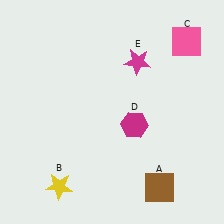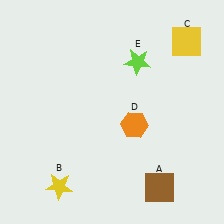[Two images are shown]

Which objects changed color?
C changed from pink to yellow. D changed from magenta to orange. E changed from magenta to lime.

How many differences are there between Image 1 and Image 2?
There are 3 differences between the two images.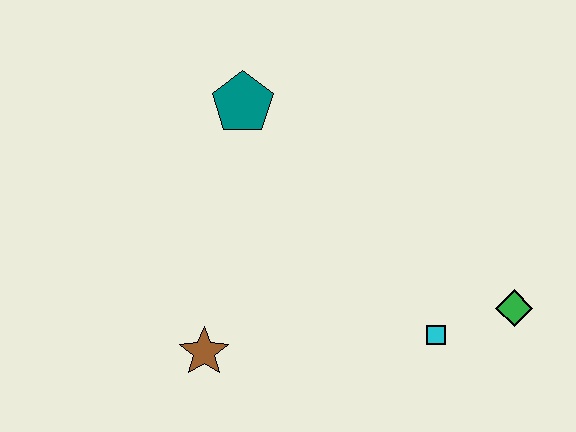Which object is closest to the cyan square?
The green diamond is closest to the cyan square.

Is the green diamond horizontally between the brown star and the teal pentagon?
No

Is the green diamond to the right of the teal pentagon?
Yes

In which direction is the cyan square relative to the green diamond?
The cyan square is to the left of the green diamond.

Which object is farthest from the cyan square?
The teal pentagon is farthest from the cyan square.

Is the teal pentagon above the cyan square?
Yes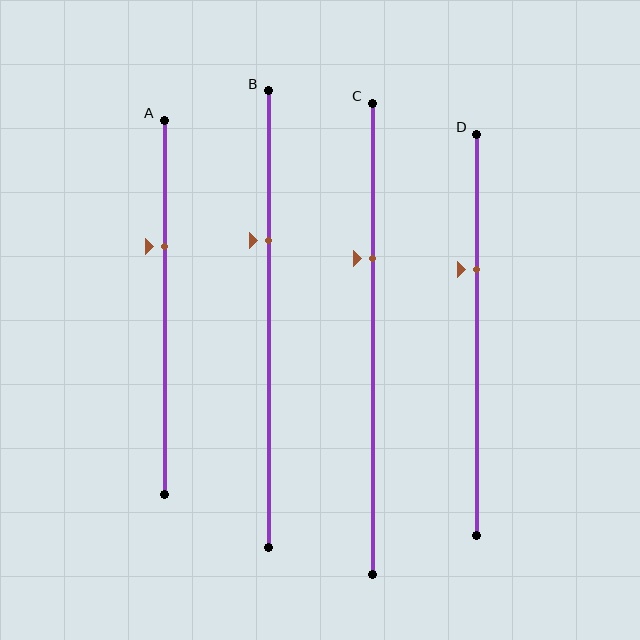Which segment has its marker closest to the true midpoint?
Segment D has its marker closest to the true midpoint.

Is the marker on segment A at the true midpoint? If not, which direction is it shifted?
No, the marker on segment A is shifted upward by about 16% of the segment length.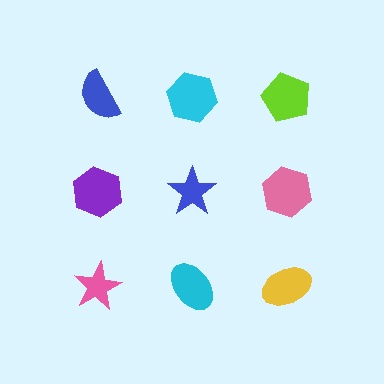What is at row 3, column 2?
A cyan ellipse.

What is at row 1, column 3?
A lime pentagon.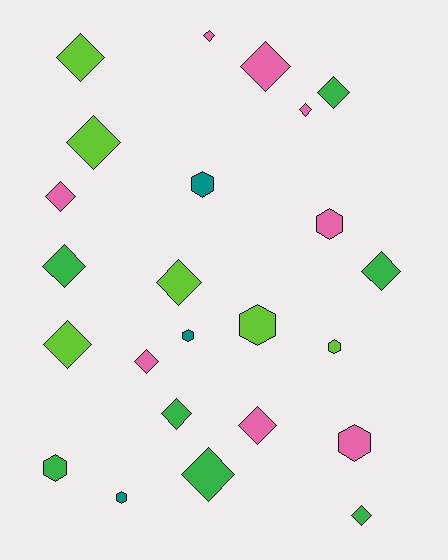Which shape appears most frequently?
Diamond, with 16 objects.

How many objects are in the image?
There are 24 objects.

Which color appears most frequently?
Pink, with 8 objects.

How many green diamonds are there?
There are 6 green diamonds.